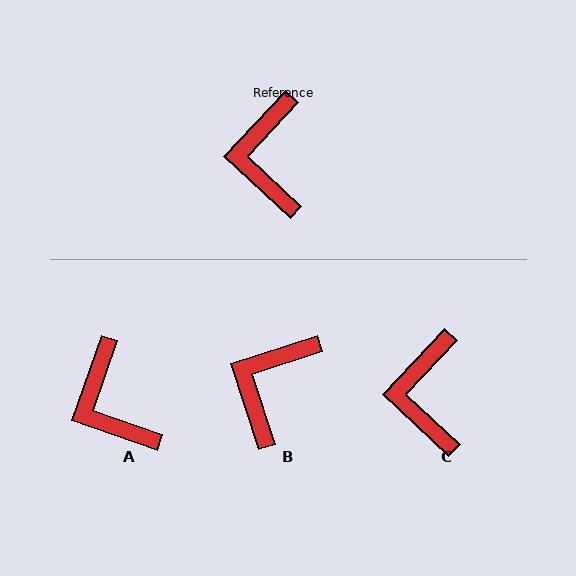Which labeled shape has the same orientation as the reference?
C.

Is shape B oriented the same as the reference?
No, it is off by about 29 degrees.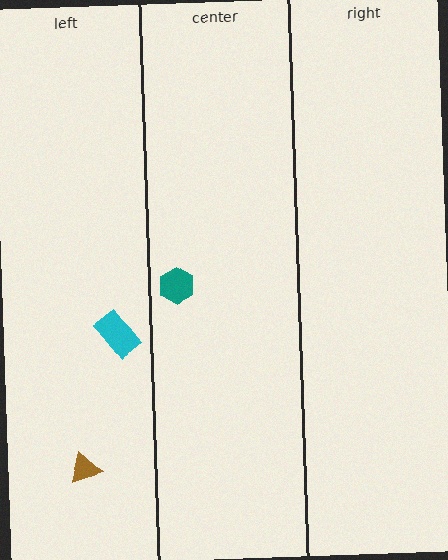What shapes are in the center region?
The teal hexagon.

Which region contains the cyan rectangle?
The left region.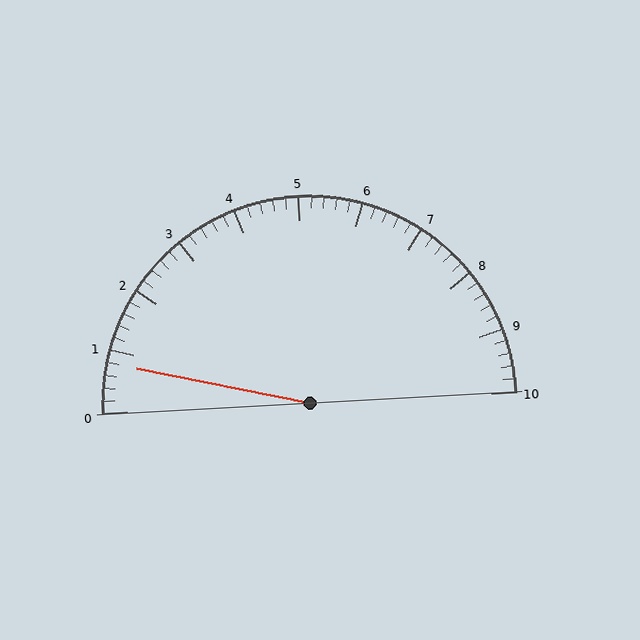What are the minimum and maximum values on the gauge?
The gauge ranges from 0 to 10.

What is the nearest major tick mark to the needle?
The nearest major tick mark is 1.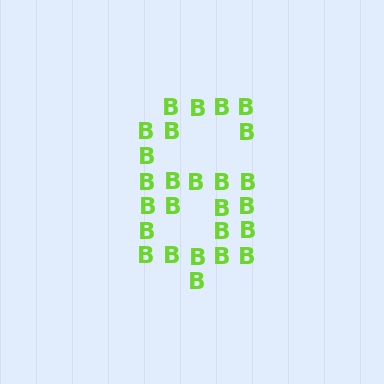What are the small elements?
The small elements are letter B's.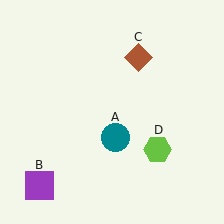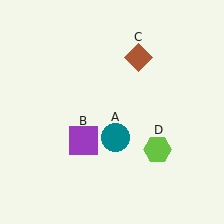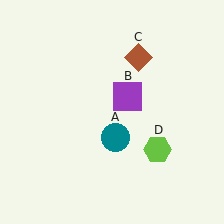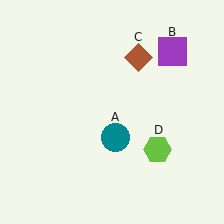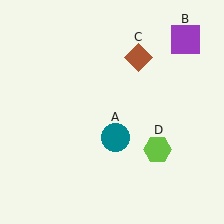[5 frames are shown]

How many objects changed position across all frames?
1 object changed position: purple square (object B).